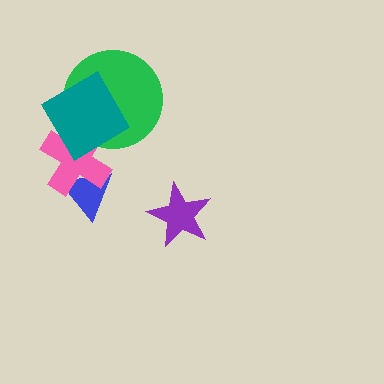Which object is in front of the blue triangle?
The pink cross is in front of the blue triangle.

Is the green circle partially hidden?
Yes, it is partially covered by another shape.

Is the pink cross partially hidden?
Yes, it is partially covered by another shape.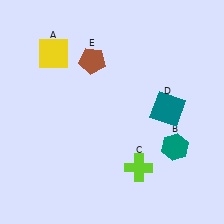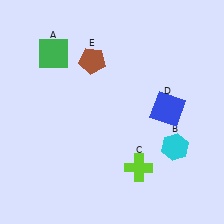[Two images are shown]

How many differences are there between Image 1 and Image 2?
There are 3 differences between the two images.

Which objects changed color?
A changed from yellow to green. B changed from teal to cyan. D changed from teal to blue.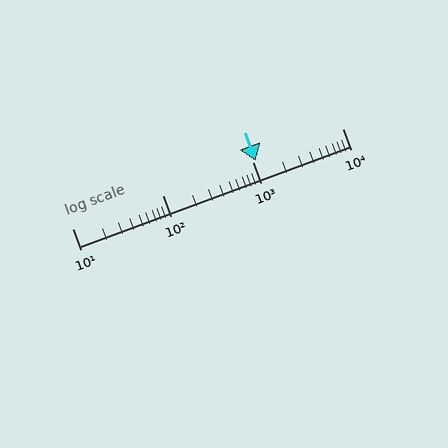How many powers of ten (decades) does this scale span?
The scale spans 3 decades, from 10 to 10000.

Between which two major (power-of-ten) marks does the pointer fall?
The pointer is between 1000 and 10000.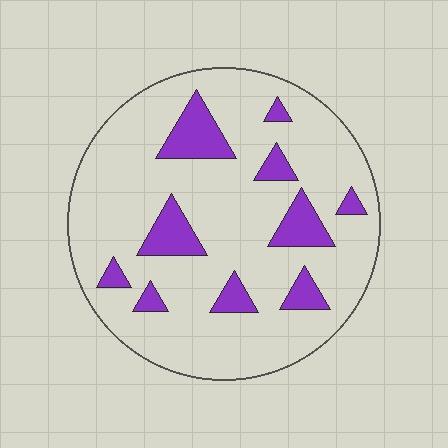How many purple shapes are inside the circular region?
10.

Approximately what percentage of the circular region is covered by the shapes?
Approximately 15%.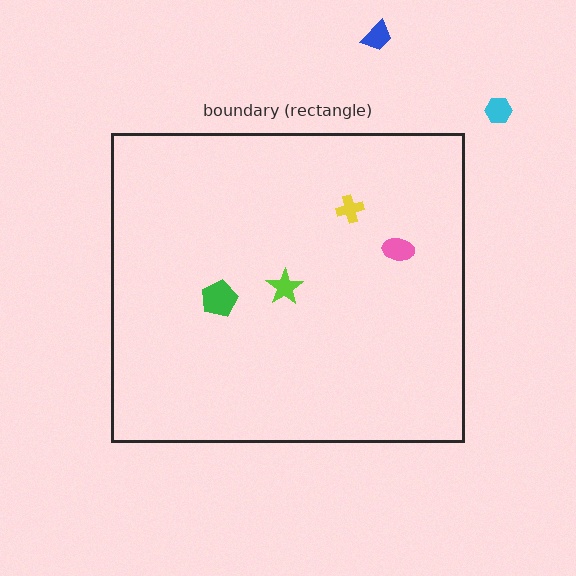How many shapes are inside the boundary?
4 inside, 2 outside.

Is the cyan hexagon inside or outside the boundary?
Outside.